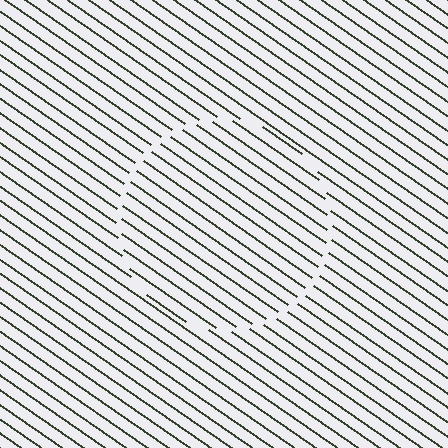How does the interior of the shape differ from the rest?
The interior of the shape contains the same grating, shifted by half a period — the contour is defined by the phase discontinuity where line-ends from the inner and outer gratings abut.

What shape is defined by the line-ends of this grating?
An illusory circle. The interior of the shape contains the same grating, shifted by half a period — the contour is defined by the phase discontinuity where line-ends from the inner and outer gratings abut.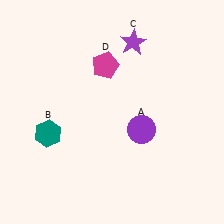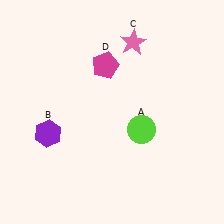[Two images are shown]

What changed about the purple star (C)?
In Image 1, C is purple. In Image 2, it changed to pink.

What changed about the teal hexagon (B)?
In Image 1, B is teal. In Image 2, it changed to purple.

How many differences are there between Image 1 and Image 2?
There are 3 differences between the two images.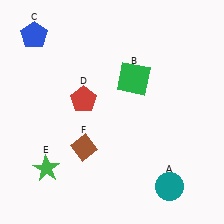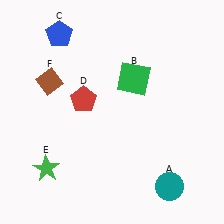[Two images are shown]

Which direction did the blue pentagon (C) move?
The blue pentagon (C) moved right.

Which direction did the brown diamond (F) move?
The brown diamond (F) moved up.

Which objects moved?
The objects that moved are: the blue pentagon (C), the brown diamond (F).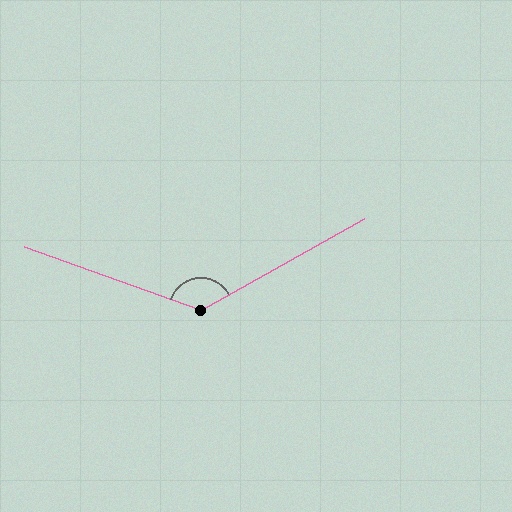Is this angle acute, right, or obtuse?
It is obtuse.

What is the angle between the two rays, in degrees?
Approximately 131 degrees.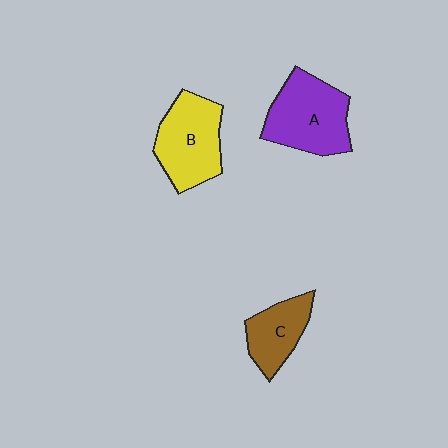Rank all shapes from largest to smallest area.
From largest to smallest: A (purple), B (yellow), C (brown).